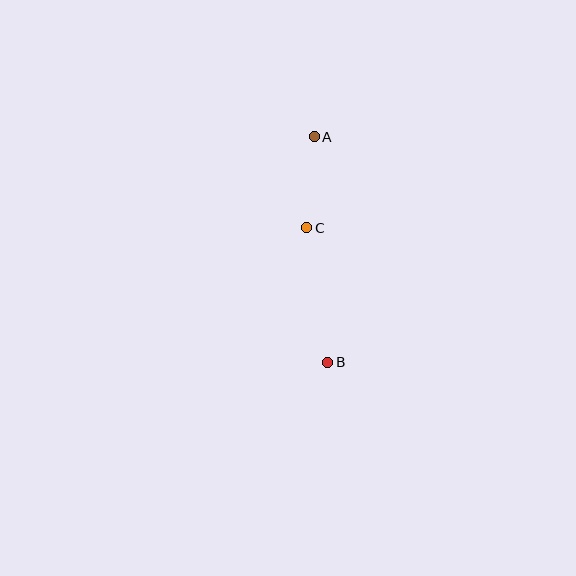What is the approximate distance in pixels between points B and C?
The distance between B and C is approximately 136 pixels.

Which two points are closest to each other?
Points A and C are closest to each other.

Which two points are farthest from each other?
Points A and B are farthest from each other.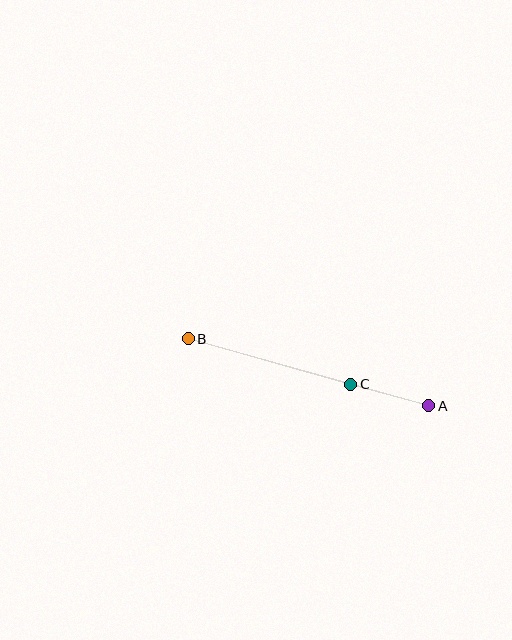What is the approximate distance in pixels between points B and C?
The distance between B and C is approximately 169 pixels.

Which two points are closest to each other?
Points A and C are closest to each other.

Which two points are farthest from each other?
Points A and B are farthest from each other.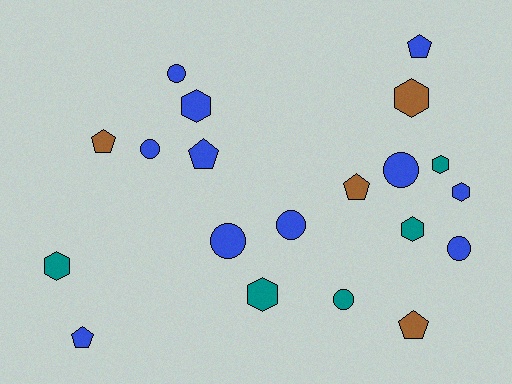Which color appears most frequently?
Blue, with 11 objects.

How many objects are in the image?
There are 20 objects.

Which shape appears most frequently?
Circle, with 7 objects.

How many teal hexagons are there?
There are 4 teal hexagons.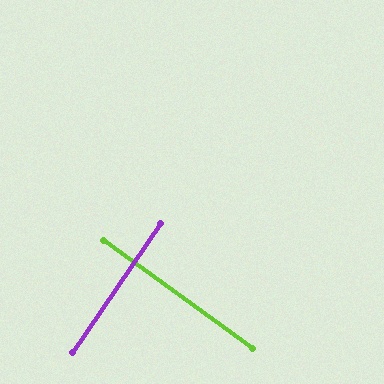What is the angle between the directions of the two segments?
Approximately 89 degrees.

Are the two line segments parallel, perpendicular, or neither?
Perpendicular — they meet at approximately 89°.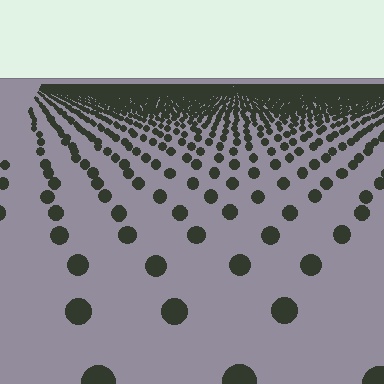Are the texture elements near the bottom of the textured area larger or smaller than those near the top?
Larger. Near the bottom, elements are closer to the viewer and appear at a bigger on-screen size.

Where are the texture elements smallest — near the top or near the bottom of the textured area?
Near the top.